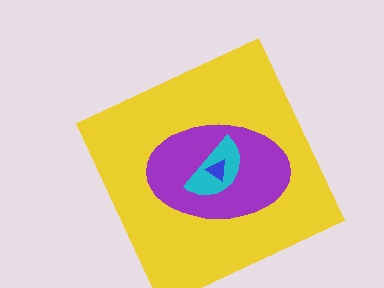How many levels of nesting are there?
4.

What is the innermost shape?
The blue triangle.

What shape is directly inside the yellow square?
The purple ellipse.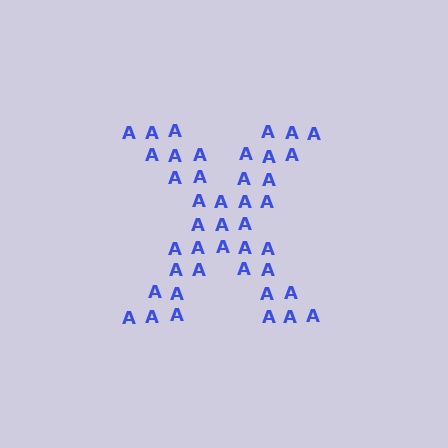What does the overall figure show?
The overall figure shows the letter X.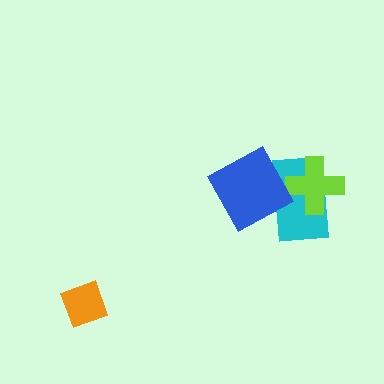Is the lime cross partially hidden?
Yes, it is partially covered by another shape.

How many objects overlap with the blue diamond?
2 objects overlap with the blue diamond.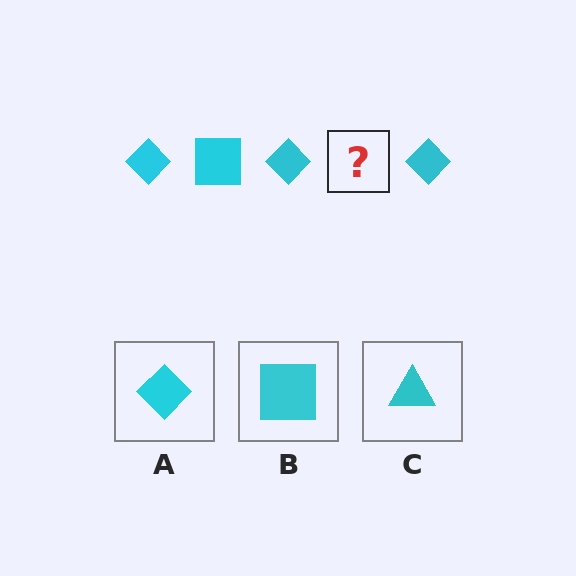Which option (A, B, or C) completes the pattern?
B.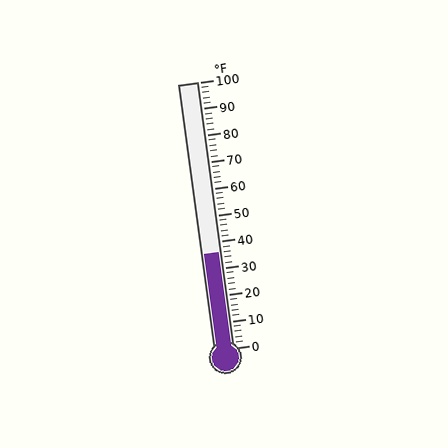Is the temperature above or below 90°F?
The temperature is below 90°F.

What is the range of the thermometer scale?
The thermometer scale ranges from 0°F to 100°F.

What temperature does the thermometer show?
The thermometer shows approximately 36°F.